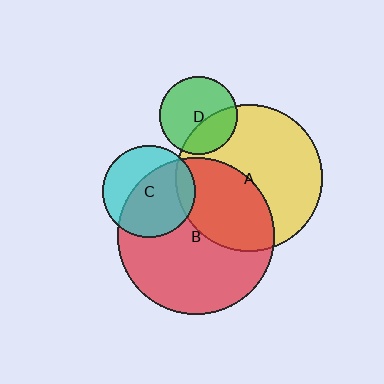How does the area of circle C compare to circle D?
Approximately 1.4 times.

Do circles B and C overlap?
Yes.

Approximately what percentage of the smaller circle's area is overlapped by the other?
Approximately 60%.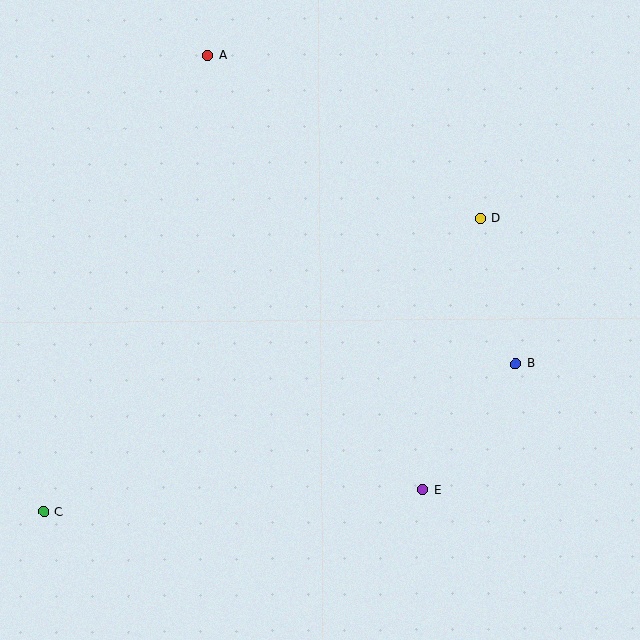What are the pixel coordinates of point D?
Point D is at (481, 218).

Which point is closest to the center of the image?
Point D at (481, 218) is closest to the center.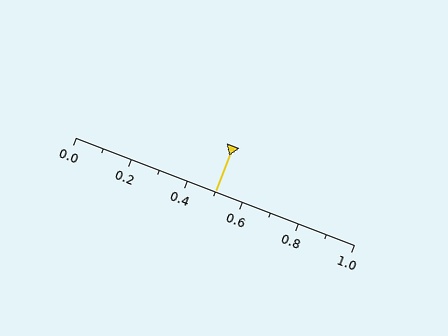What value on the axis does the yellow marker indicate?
The marker indicates approximately 0.5.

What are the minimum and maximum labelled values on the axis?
The axis runs from 0.0 to 1.0.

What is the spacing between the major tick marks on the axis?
The major ticks are spaced 0.2 apart.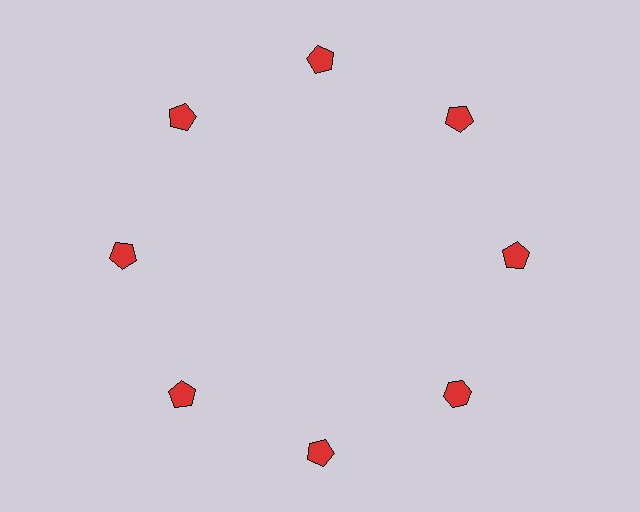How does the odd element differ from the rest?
It has a different shape: hexagon instead of pentagon.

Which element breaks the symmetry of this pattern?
The red hexagon at roughly the 4 o'clock position breaks the symmetry. All other shapes are red pentagons.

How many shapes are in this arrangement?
There are 8 shapes arranged in a ring pattern.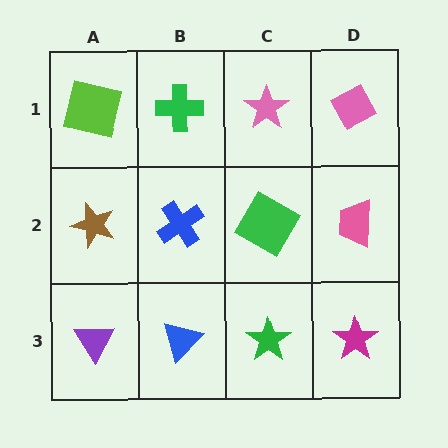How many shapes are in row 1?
4 shapes.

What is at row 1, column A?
A lime square.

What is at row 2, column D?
A pink trapezoid.